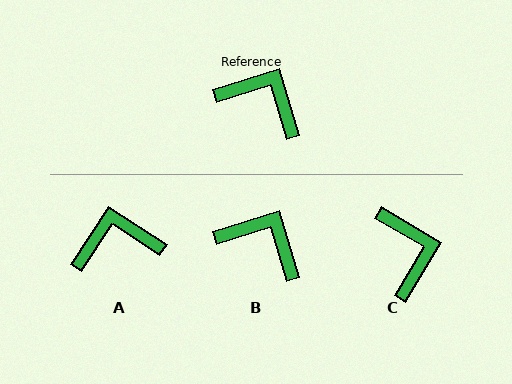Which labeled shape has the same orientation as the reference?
B.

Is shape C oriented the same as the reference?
No, it is off by about 48 degrees.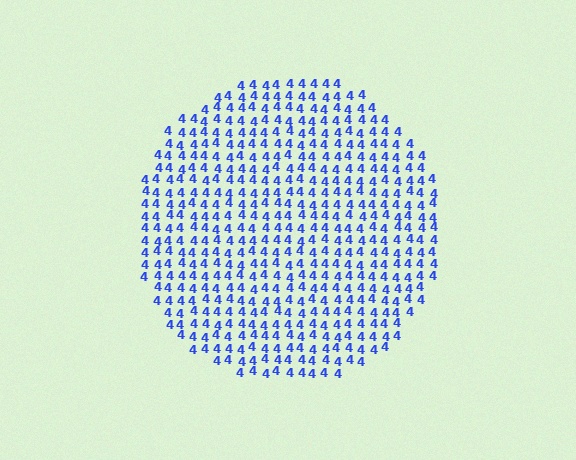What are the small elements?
The small elements are digit 4's.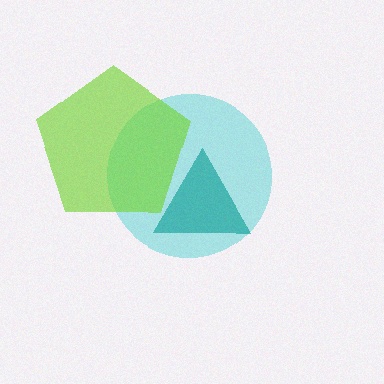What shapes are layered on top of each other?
The layered shapes are: a cyan circle, a lime pentagon, a teal triangle.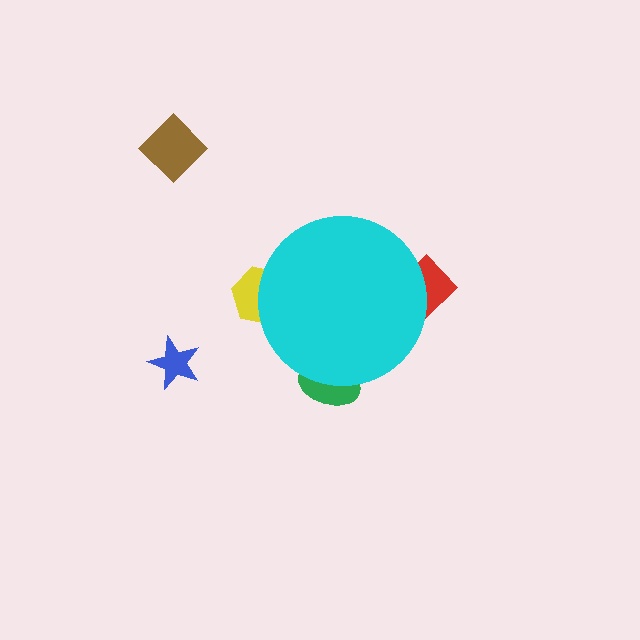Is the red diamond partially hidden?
Yes, the red diamond is partially hidden behind the cyan circle.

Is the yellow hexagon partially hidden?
Yes, the yellow hexagon is partially hidden behind the cyan circle.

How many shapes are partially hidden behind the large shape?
3 shapes are partially hidden.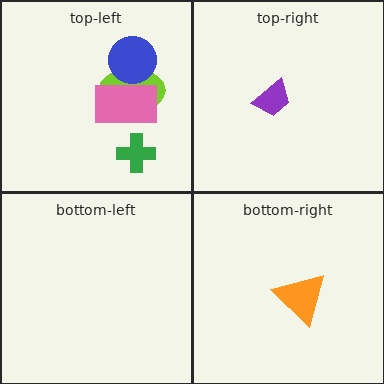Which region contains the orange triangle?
The bottom-right region.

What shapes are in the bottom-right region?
The orange triangle.